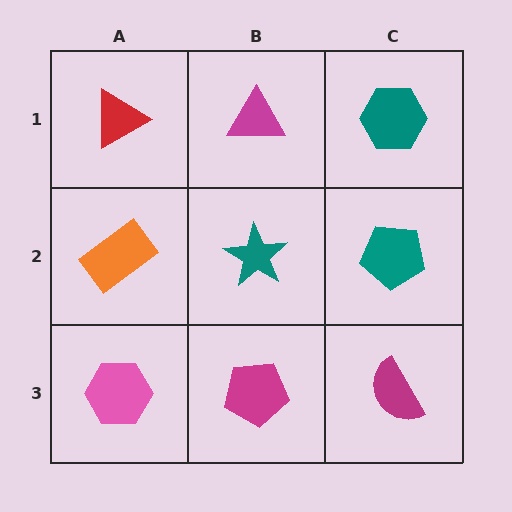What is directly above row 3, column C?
A teal pentagon.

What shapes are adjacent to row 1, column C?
A teal pentagon (row 2, column C), a magenta triangle (row 1, column B).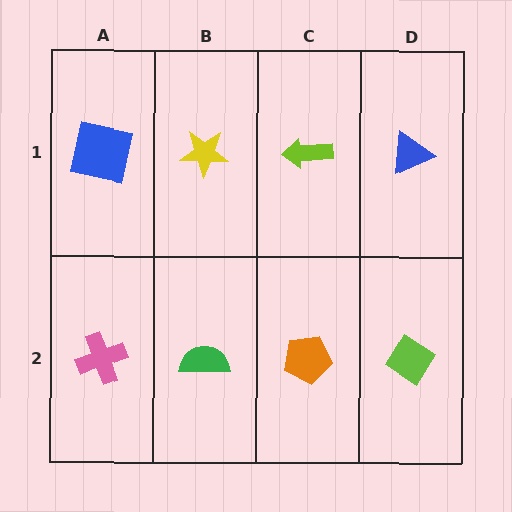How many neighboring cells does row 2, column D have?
2.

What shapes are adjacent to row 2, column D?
A blue triangle (row 1, column D), an orange pentagon (row 2, column C).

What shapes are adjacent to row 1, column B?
A green semicircle (row 2, column B), a blue square (row 1, column A), a lime arrow (row 1, column C).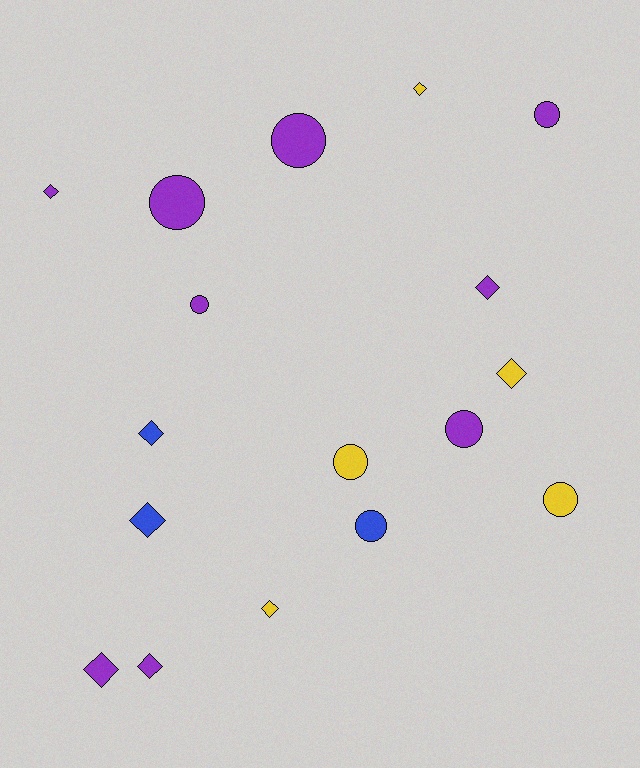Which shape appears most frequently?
Diamond, with 9 objects.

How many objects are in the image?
There are 17 objects.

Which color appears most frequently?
Purple, with 9 objects.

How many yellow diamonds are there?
There are 3 yellow diamonds.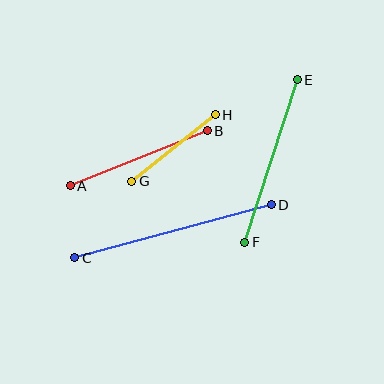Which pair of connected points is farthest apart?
Points C and D are farthest apart.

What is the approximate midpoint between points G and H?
The midpoint is at approximately (173, 148) pixels.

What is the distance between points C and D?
The distance is approximately 204 pixels.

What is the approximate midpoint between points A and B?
The midpoint is at approximately (139, 158) pixels.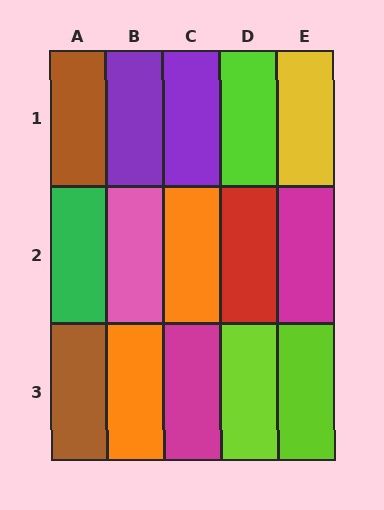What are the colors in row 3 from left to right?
Brown, orange, magenta, lime, lime.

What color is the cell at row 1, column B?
Purple.